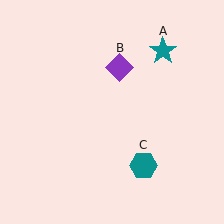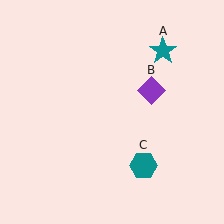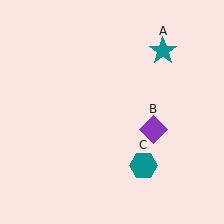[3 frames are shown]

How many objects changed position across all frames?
1 object changed position: purple diamond (object B).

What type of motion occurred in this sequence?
The purple diamond (object B) rotated clockwise around the center of the scene.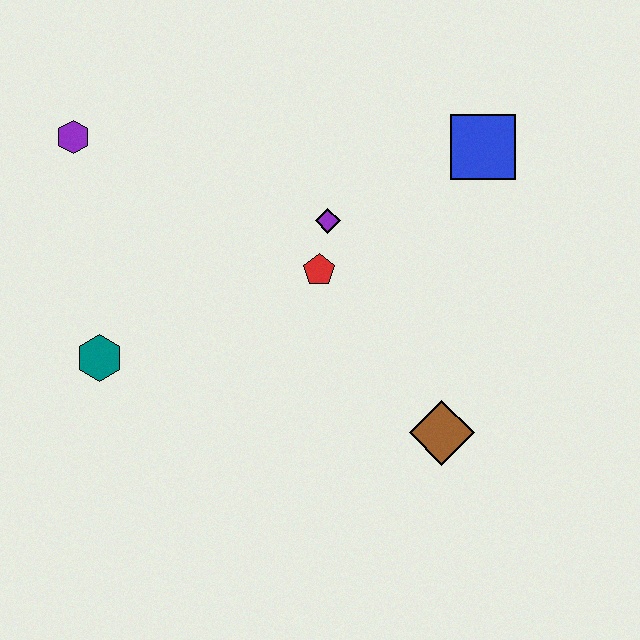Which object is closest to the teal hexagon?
The purple hexagon is closest to the teal hexagon.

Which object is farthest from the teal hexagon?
The blue square is farthest from the teal hexagon.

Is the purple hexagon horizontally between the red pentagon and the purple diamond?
No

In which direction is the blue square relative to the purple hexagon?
The blue square is to the right of the purple hexagon.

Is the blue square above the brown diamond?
Yes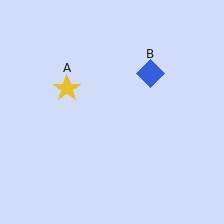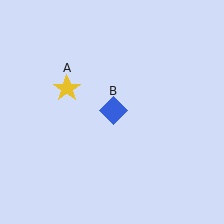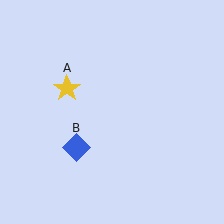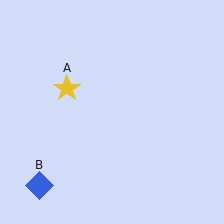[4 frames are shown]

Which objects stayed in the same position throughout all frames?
Yellow star (object A) remained stationary.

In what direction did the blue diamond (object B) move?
The blue diamond (object B) moved down and to the left.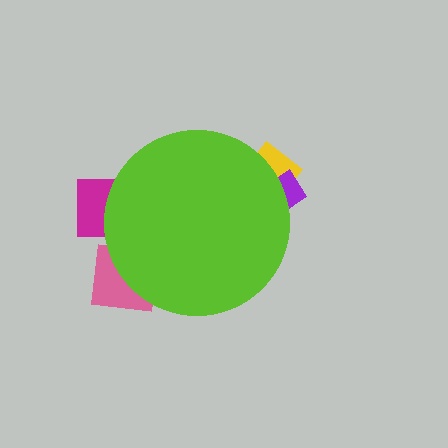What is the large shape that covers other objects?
A lime circle.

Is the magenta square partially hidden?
Yes, the magenta square is partially hidden behind the lime circle.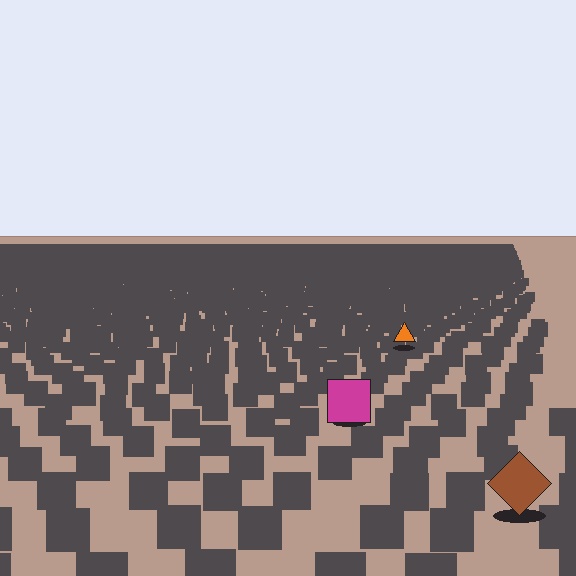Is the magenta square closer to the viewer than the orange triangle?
Yes. The magenta square is closer — you can tell from the texture gradient: the ground texture is coarser near it.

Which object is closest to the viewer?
The brown diamond is closest. The texture marks near it are larger and more spread out.